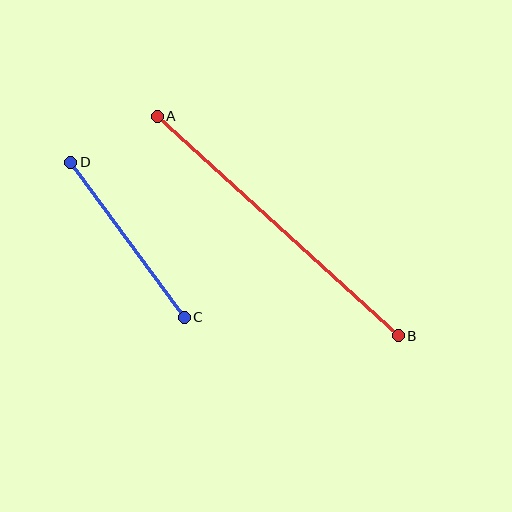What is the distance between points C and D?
The distance is approximately 192 pixels.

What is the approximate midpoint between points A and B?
The midpoint is at approximately (278, 226) pixels.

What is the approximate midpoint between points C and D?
The midpoint is at approximately (128, 240) pixels.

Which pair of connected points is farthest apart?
Points A and B are farthest apart.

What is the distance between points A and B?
The distance is approximately 326 pixels.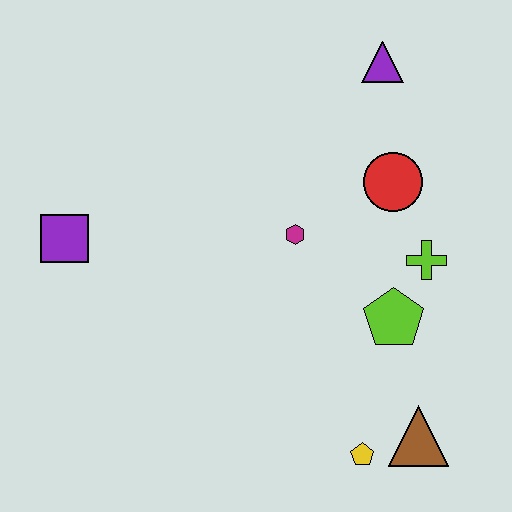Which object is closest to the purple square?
The magenta hexagon is closest to the purple square.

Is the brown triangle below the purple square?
Yes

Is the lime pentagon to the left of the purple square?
No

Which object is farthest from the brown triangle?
The purple square is farthest from the brown triangle.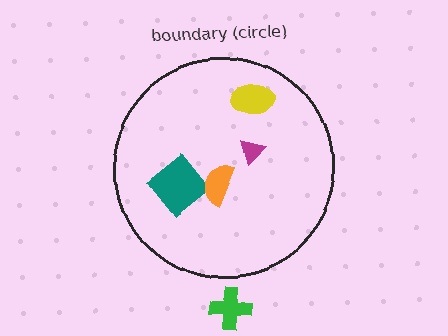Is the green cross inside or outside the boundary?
Outside.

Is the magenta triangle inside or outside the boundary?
Inside.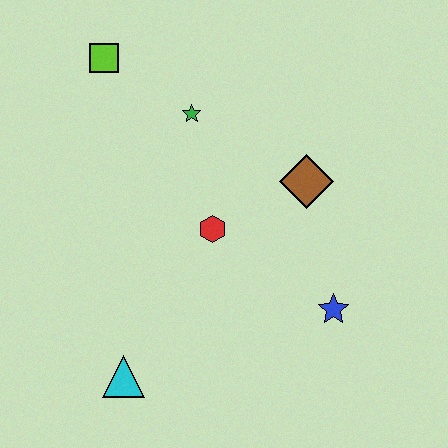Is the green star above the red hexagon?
Yes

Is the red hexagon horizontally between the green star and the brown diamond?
Yes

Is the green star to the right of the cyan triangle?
Yes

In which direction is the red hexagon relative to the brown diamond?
The red hexagon is to the left of the brown diamond.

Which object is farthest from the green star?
The cyan triangle is farthest from the green star.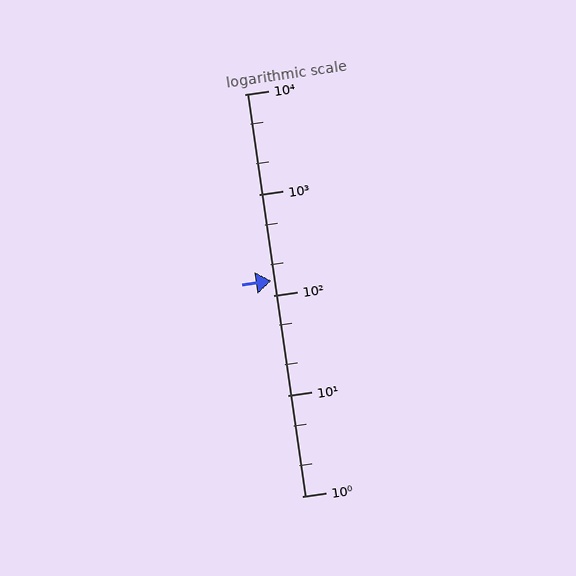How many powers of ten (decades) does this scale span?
The scale spans 4 decades, from 1 to 10000.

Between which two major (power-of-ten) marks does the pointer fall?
The pointer is between 100 and 1000.